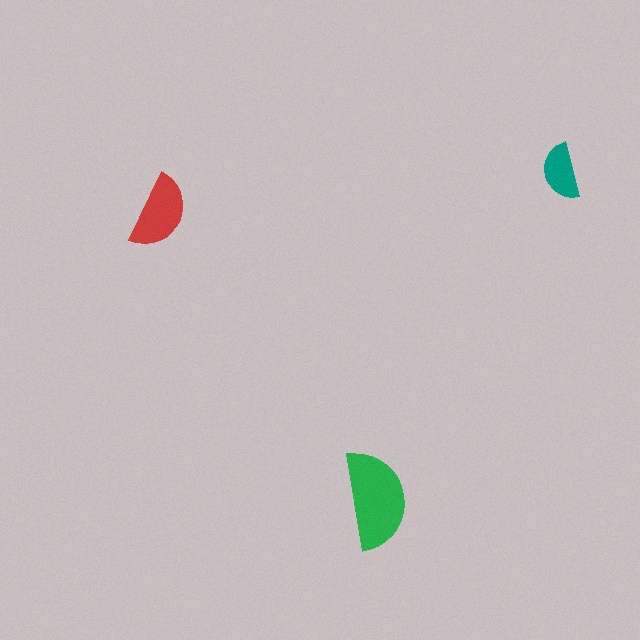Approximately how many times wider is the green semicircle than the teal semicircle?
About 2 times wider.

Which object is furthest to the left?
The red semicircle is leftmost.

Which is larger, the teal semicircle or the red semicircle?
The red one.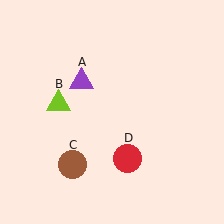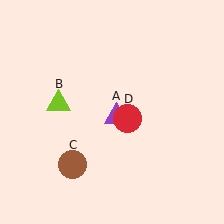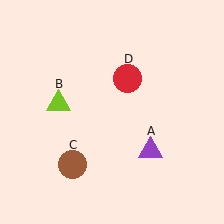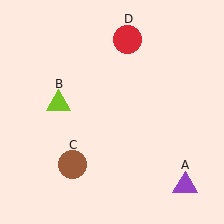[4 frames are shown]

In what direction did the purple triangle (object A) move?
The purple triangle (object A) moved down and to the right.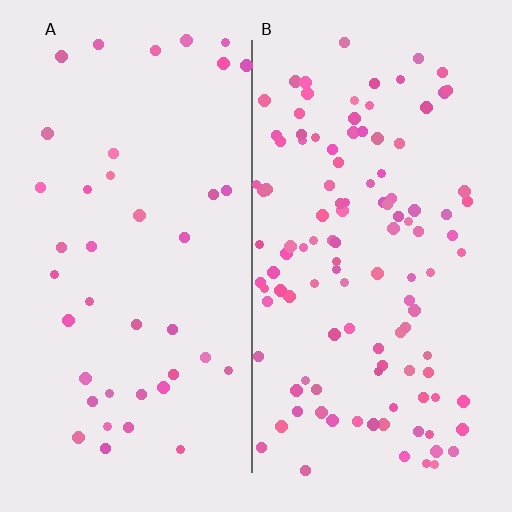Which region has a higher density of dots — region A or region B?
B (the right).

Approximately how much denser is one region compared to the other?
Approximately 2.9× — region B over region A.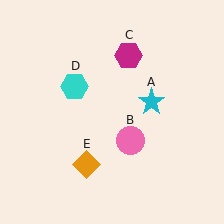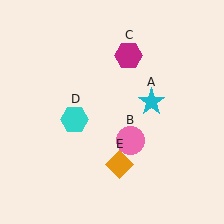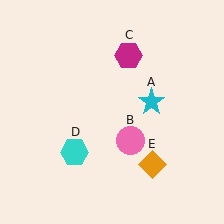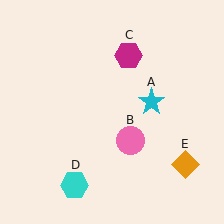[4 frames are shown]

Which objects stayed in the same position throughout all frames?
Cyan star (object A) and pink circle (object B) and magenta hexagon (object C) remained stationary.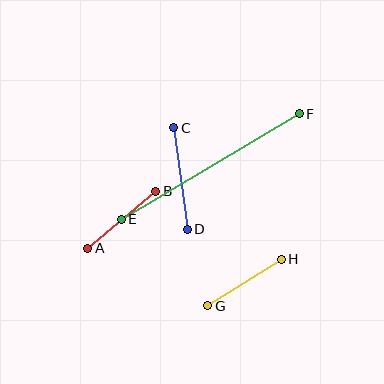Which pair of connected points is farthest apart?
Points E and F are farthest apart.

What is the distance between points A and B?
The distance is approximately 89 pixels.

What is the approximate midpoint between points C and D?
The midpoint is at approximately (180, 179) pixels.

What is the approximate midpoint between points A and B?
The midpoint is at approximately (122, 220) pixels.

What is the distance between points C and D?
The distance is approximately 103 pixels.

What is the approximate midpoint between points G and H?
The midpoint is at approximately (244, 283) pixels.